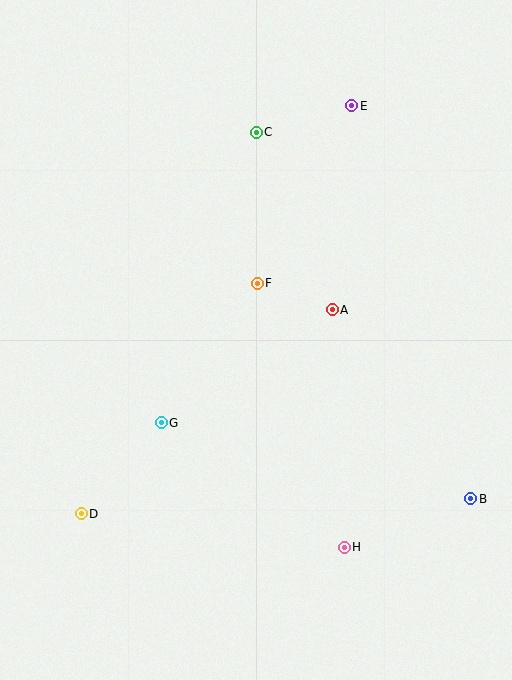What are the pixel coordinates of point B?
Point B is at (471, 499).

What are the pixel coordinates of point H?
Point H is at (344, 547).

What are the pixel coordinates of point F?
Point F is at (257, 283).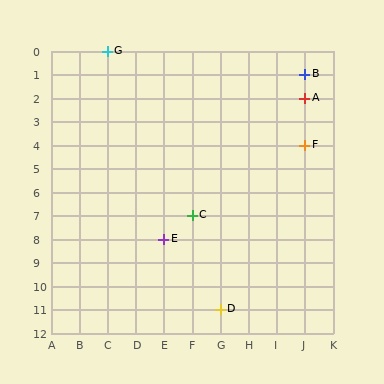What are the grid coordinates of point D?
Point D is at grid coordinates (G, 11).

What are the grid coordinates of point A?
Point A is at grid coordinates (J, 2).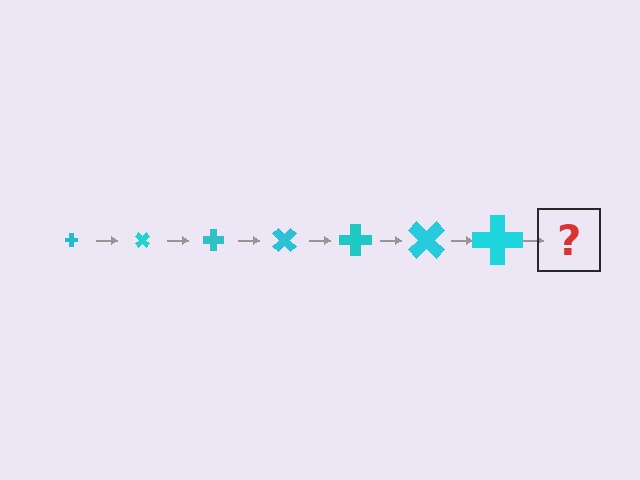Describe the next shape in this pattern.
It should be a cross, larger than the previous one and rotated 315 degrees from the start.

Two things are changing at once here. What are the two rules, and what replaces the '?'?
The two rules are that the cross grows larger each step and it rotates 45 degrees each step. The '?' should be a cross, larger than the previous one and rotated 315 degrees from the start.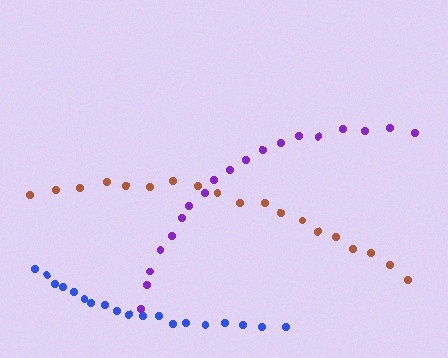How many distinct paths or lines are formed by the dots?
There are 3 distinct paths.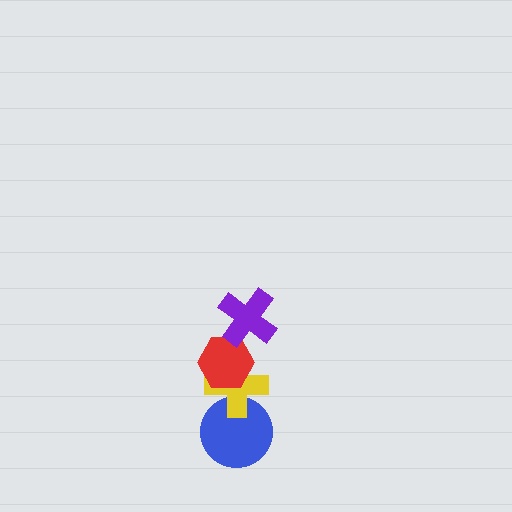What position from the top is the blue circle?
The blue circle is 4th from the top.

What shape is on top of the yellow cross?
The red hexagon is on top of the yellow cross.